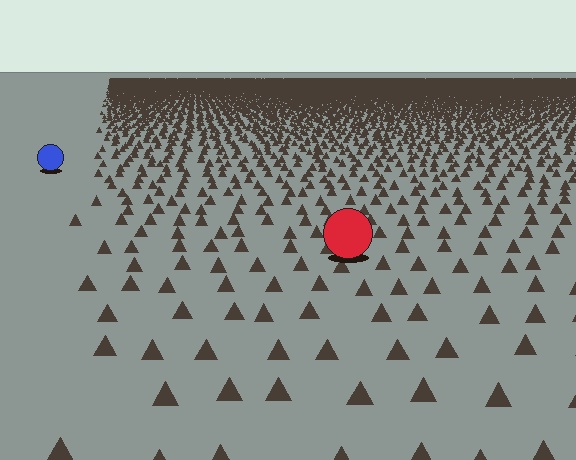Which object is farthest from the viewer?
The blue circle is farthest from the viewer. It appears smaller and the ground texture around it is denser.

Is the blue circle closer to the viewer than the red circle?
No. The red circle is closer — you can tell from the texture gradient: the ground texture is coarser near it.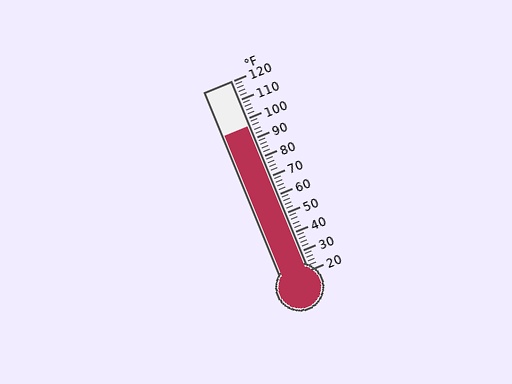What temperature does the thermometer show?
The thermometer shows approximately 96°F.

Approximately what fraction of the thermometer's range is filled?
The thermometer is filled to approximately 75% of its range.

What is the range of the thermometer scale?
The thermometer scale ranges from 20°F to 120°F.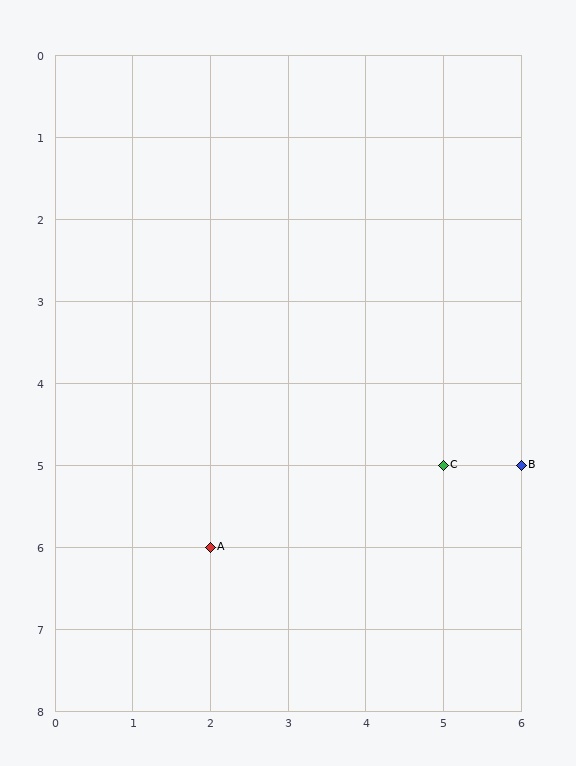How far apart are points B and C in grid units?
Points B and C are 1 column apart.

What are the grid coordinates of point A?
Point A is at grid coordinates (2, 6).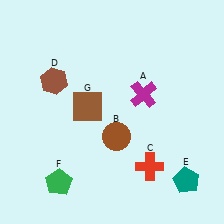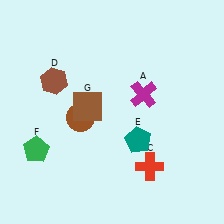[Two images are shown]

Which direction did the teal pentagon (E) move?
The teal pentagon (E) moved left.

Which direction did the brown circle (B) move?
The brown circle (B) moved left.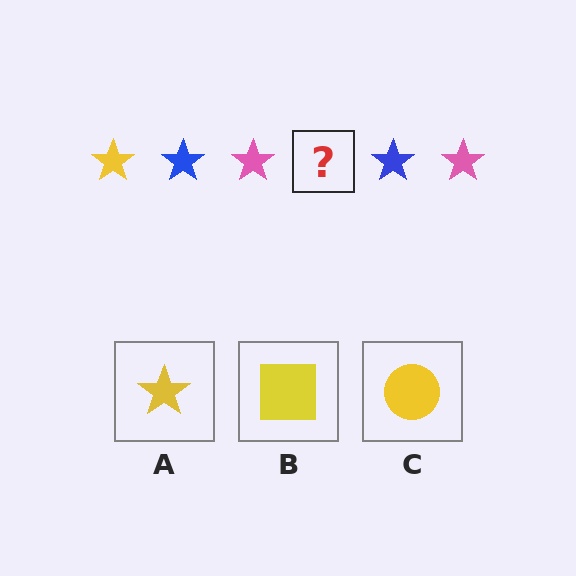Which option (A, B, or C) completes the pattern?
A.